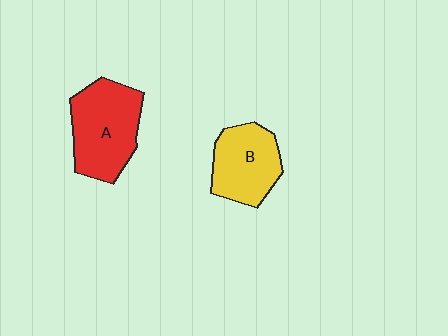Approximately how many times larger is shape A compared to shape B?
Approximately 1.2 times.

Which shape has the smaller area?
Shape B (yellow).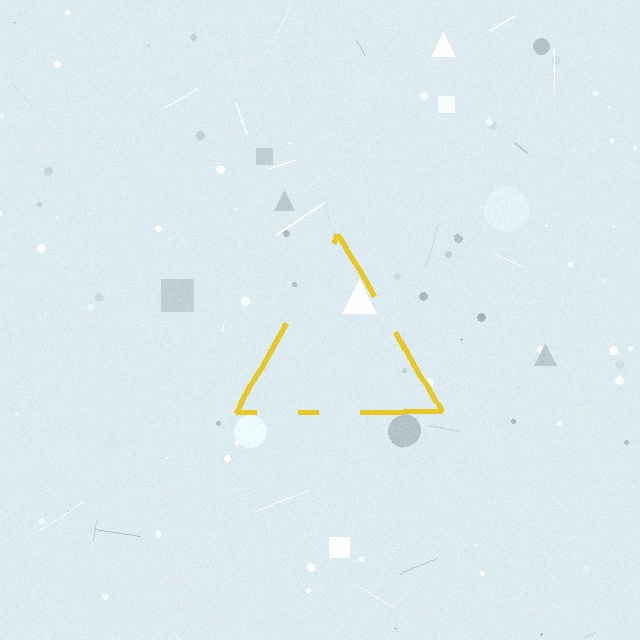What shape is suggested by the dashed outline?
The dashed outline suggests a triangle.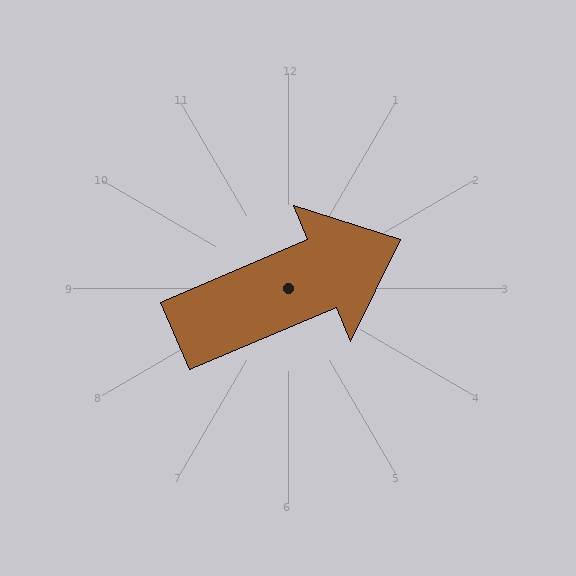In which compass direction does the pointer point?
Northeast.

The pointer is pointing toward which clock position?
Roughly 2 o'clock.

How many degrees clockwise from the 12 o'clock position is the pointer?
Approximately 67 degrees.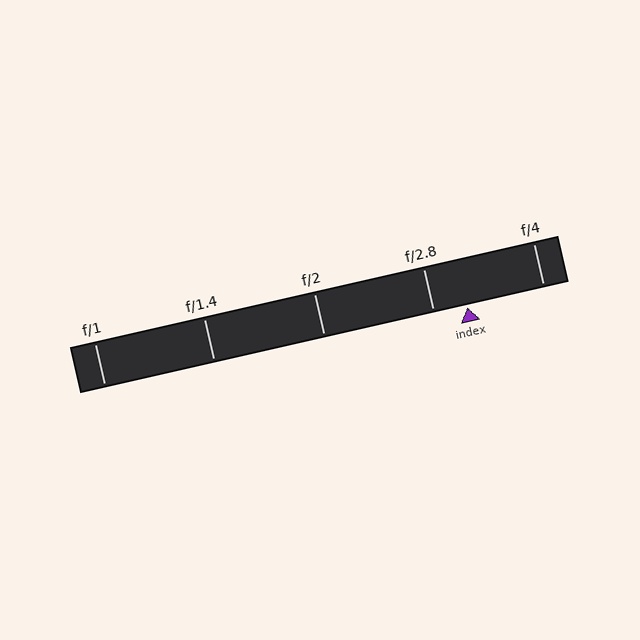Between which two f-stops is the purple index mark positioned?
The index mark is between f/2.8 and f/4.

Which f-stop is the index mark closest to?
The index mark is closest to f/2.8.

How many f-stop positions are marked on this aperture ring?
There are 5 f-stop positions marked.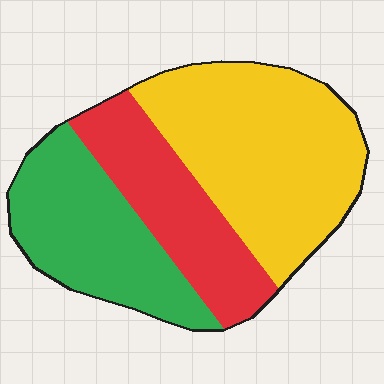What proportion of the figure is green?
Green covers around 30% of the figure.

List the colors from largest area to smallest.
From largest to smallest: yellow, green, red.